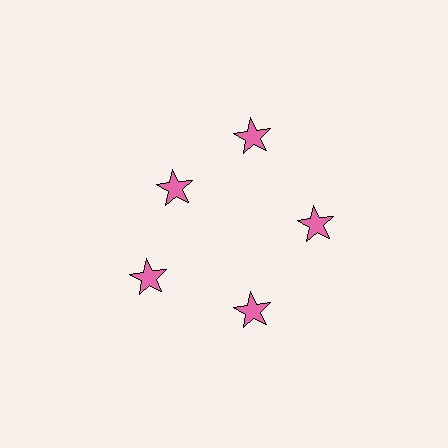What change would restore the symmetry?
The symmetry would be restored by moving it outward, back onto the ring so that all 5 stars sit at equal angles and equal distance from the center.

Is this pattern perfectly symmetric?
No. The 5 pink stars are arranged in a ring, but one element near the 10 o'clock position is pulled inward toward the center, breaking the 5-fold rotational symmetry.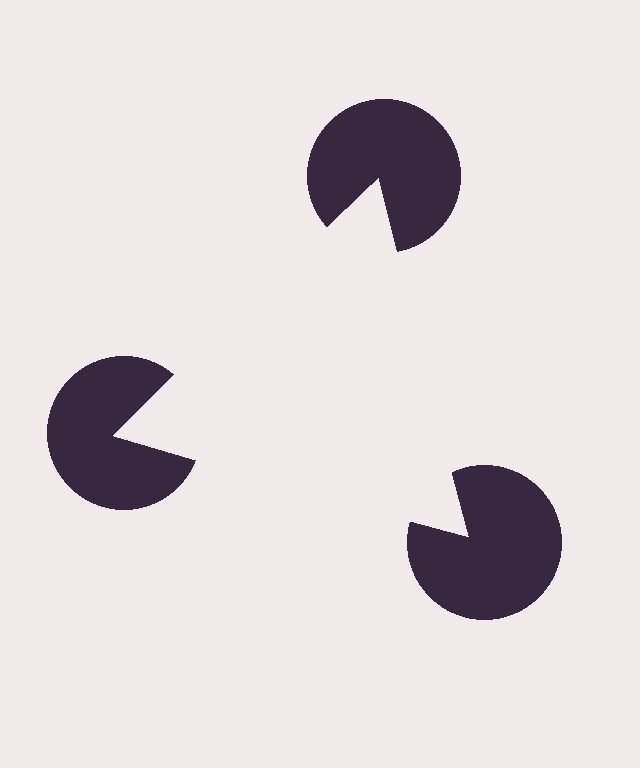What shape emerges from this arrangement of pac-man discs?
An illusory triangle — its edges are inferred from the aligned wedge cuts in the pac-man discs, not physically drawn.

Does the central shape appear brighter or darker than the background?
It typically appears slightly brighter than the background, even though no actual brightness change is drawn.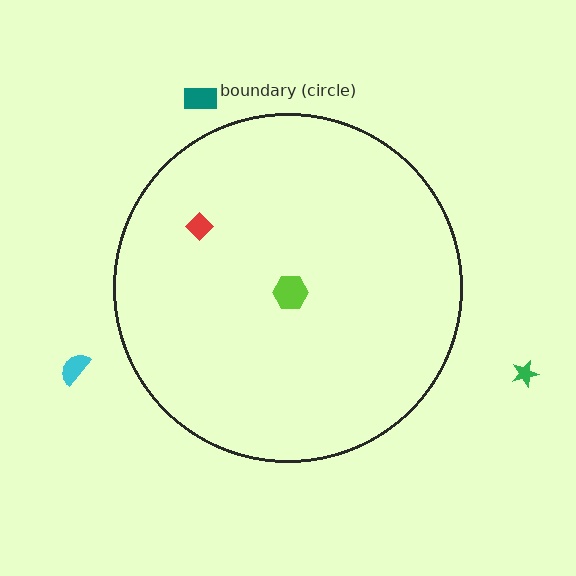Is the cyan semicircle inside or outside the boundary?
Outside.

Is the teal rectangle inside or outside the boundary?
Outside.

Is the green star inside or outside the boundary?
Outside.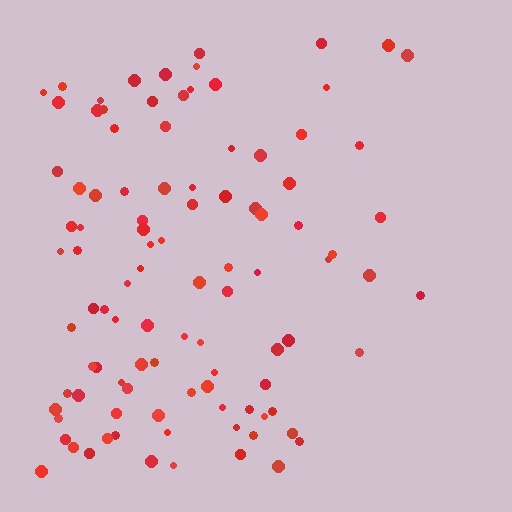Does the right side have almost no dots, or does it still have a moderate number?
Still a moderate number, just noticeably fewer than the left.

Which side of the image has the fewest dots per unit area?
The right.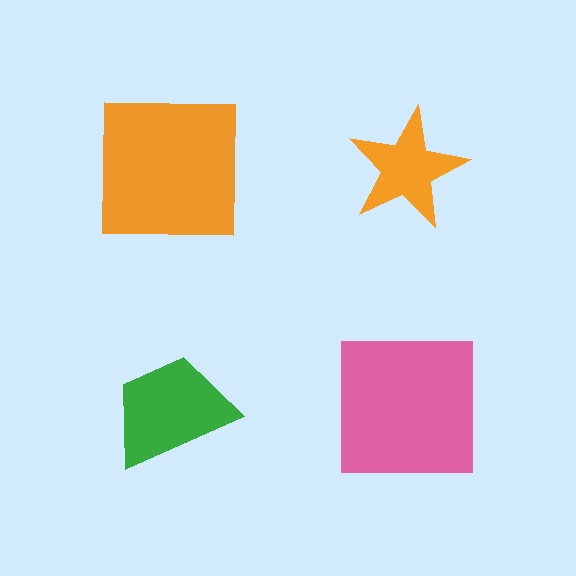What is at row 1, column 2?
An orange star.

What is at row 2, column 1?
A green trapezoid.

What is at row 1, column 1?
An orange square.